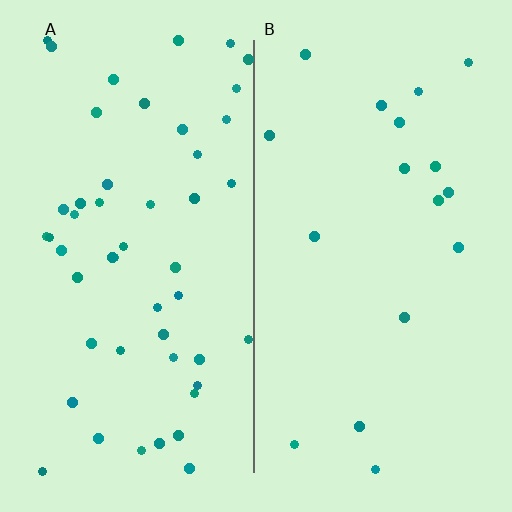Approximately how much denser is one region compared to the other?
Approximately 2.9× — region A over region B.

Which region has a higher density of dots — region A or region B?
A (the left).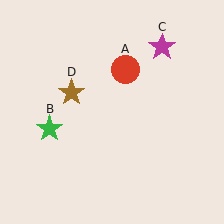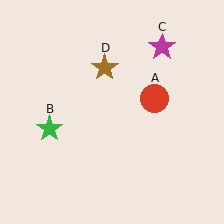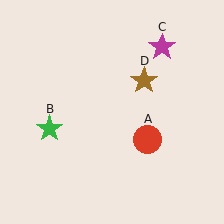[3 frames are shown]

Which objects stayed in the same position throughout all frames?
Green star (object B) and magenta star (object C) remained stationary.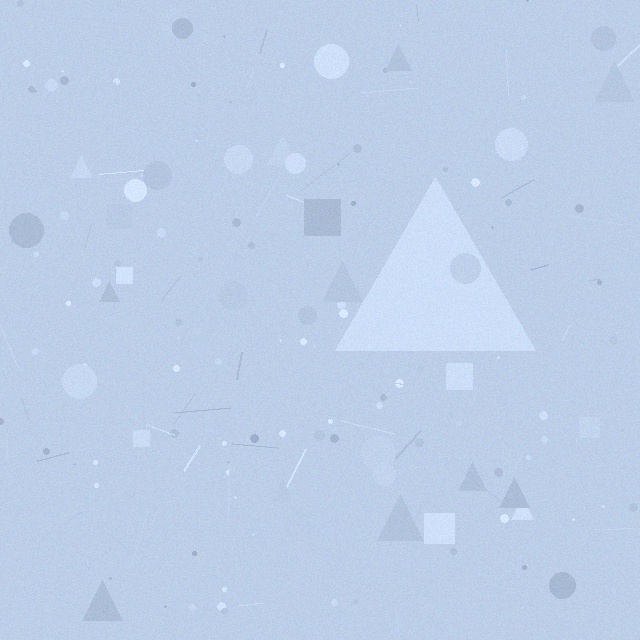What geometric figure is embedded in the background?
A triangle is embedded in the background.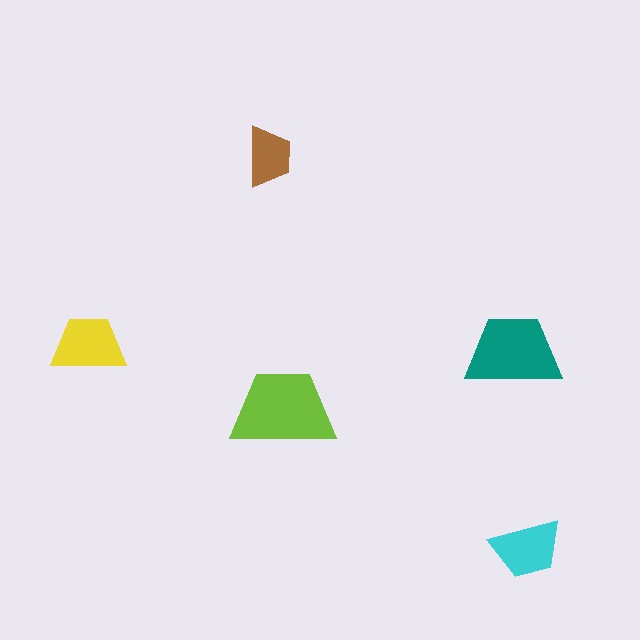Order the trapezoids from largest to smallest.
the lime one, the teal one, the yellow one, the cyan one, the brown one.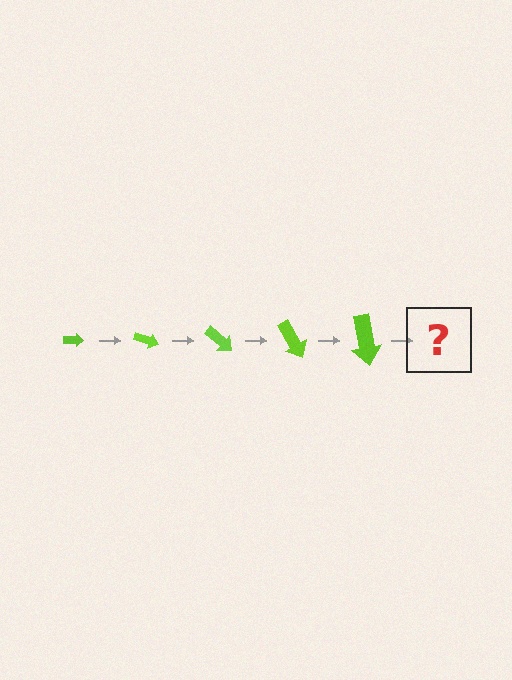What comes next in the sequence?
The next element should be an arrow, larger than the previous one and rotated 100 degrees from the start.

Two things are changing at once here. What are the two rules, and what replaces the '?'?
The two rules are that the arrow grows larger each step and it rotates 20 degrees each step. The '?' should be an arrow, larger than the previous one and rotated 100 degrees from the start.